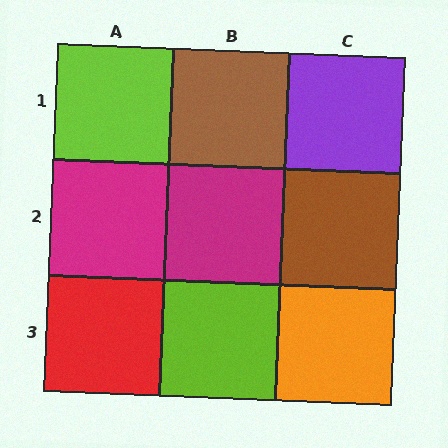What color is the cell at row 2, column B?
Magenta.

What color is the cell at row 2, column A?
Magenta.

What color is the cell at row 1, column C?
Purple.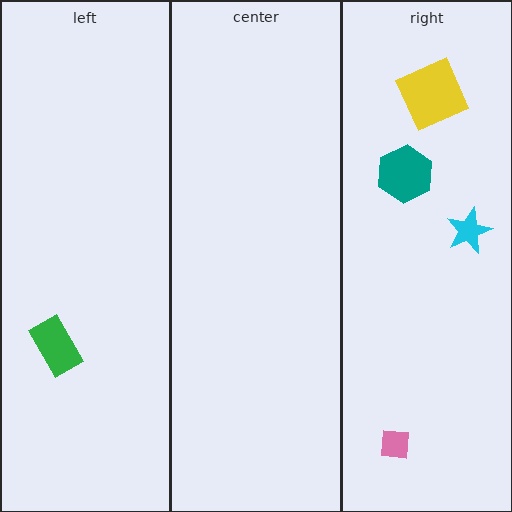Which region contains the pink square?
The right region.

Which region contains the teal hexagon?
The right region.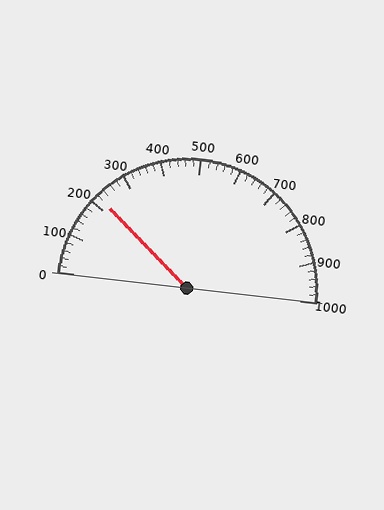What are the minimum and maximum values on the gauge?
The gauge ranges from 0 to 1000.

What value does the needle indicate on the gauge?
The needle indicates approximately 220.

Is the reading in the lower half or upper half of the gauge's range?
The reading is in the lower half of the range (0 to 1000).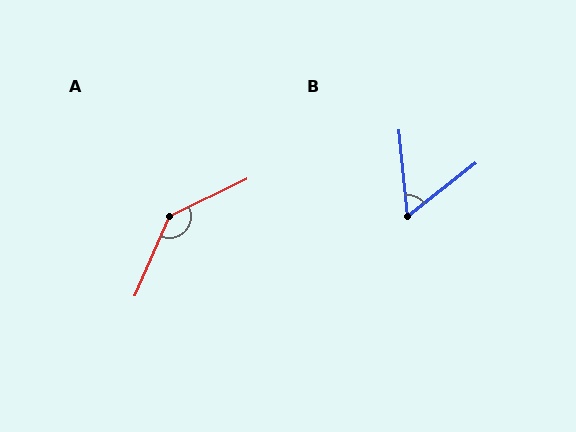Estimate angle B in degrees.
Approximately 58 degrees.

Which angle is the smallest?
B, at approximately 58 degrees.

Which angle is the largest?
A, at approximately 139 degrees.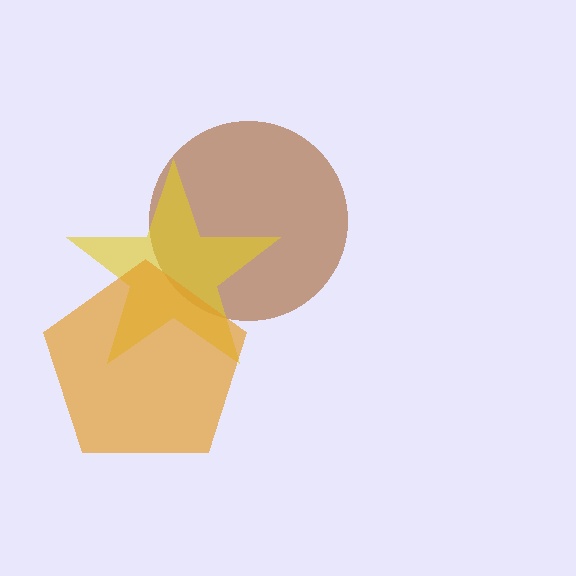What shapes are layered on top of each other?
The layered shapes are: a brown circle, a yellow star, an orange pentagon.